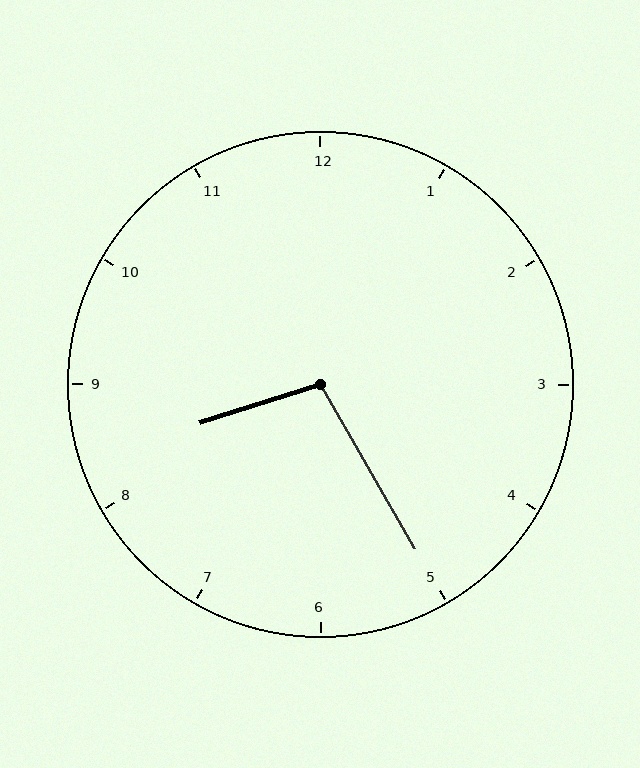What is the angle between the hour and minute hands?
Approximately 102 degrees.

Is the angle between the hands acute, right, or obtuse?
It is obtuse.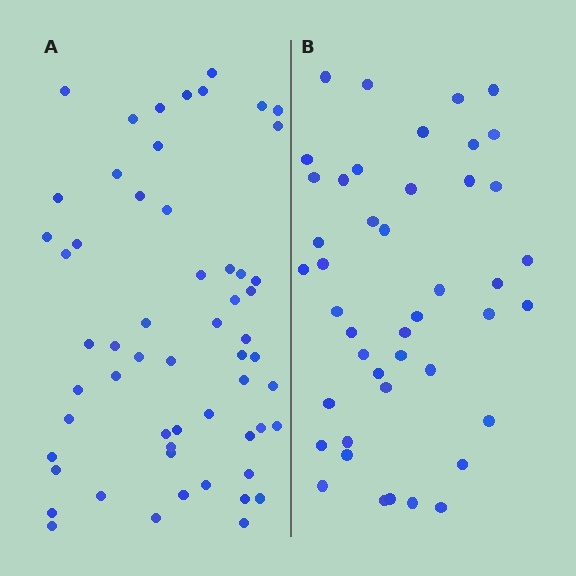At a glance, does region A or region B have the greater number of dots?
Region A (the left region) has more dots.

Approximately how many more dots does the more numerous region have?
Region A has approximately 15 more dots than region B.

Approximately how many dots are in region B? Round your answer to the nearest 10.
About 40 dots. (The exact count is 44, which rounds to 40.)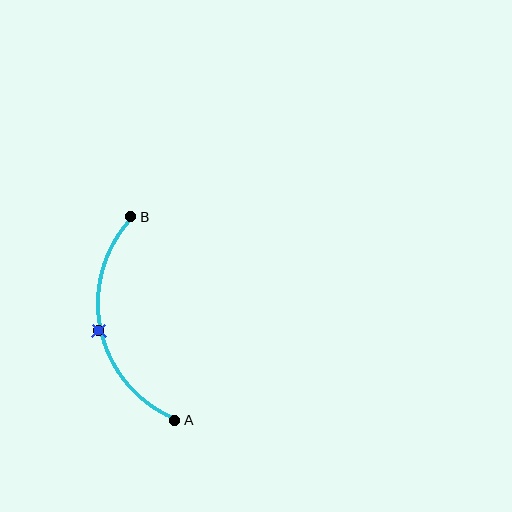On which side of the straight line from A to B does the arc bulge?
The arc bulges to the left of the straight line connecting A and B.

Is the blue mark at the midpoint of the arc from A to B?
Yes. The blue mark lies on the arc at equal arc-length from both A and B — it is the arc midpoint.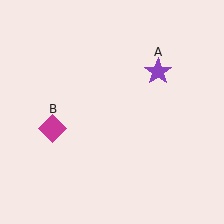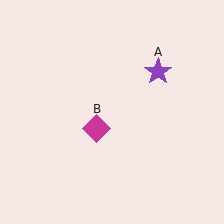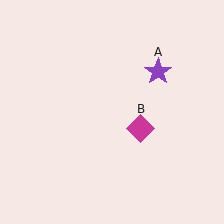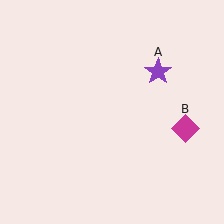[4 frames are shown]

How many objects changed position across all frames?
1 object changed position: magenta diamond (object B).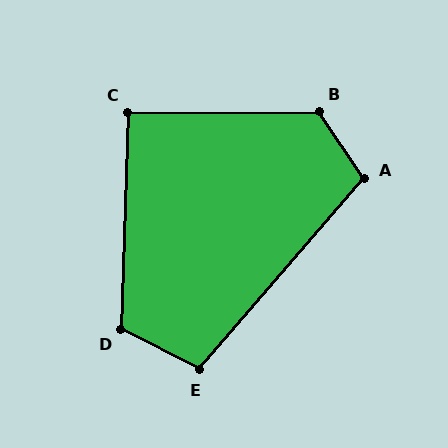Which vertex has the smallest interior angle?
C, at approximately 92 degrees.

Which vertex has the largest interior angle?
B, at approximately 124 degrees.